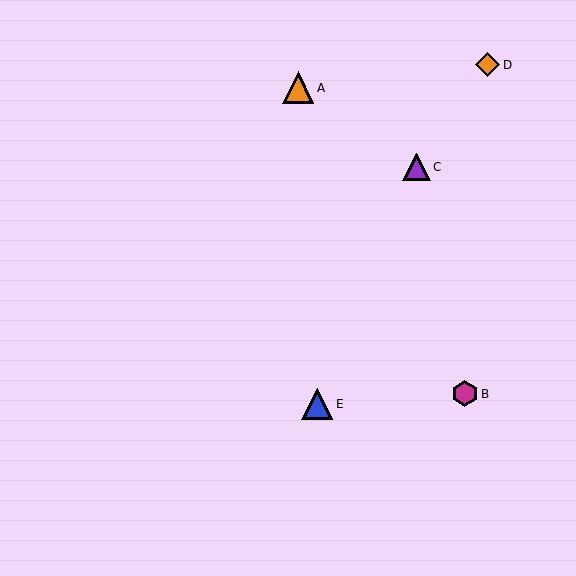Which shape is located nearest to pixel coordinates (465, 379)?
The magenta hexagon (labeled B) at (465, 394) is nearest to that location.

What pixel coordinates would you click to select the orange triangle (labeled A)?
Click at (298, 88) to select the orange triangle A.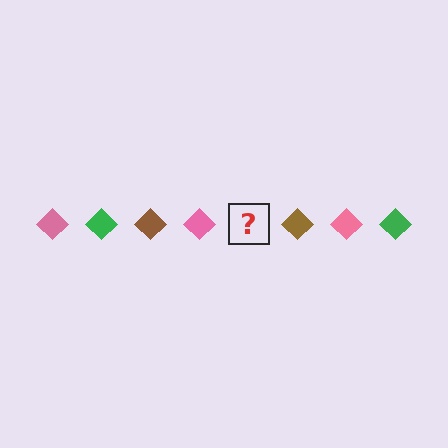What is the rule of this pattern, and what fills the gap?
The rule is that the pattern cycles through pink, green, brown diamonds. The gap should be filled with a green diamond.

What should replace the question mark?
The question mark should be replaced with a green diamond.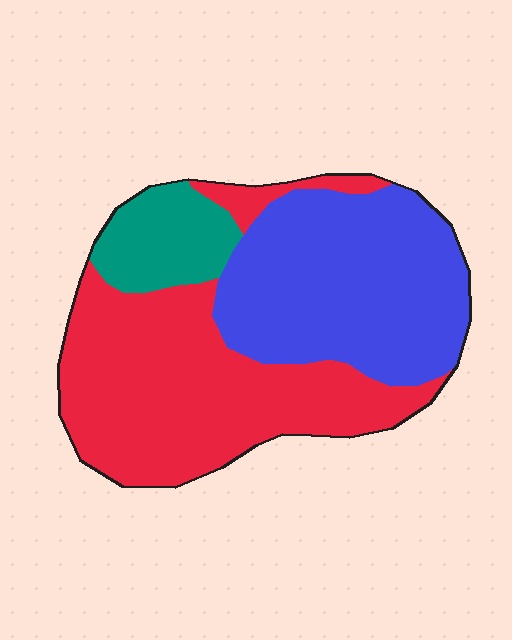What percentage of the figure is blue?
Blue takes up about two fifths (2/5) of the figure.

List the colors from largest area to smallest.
From largest to smallest: red, blue, teal.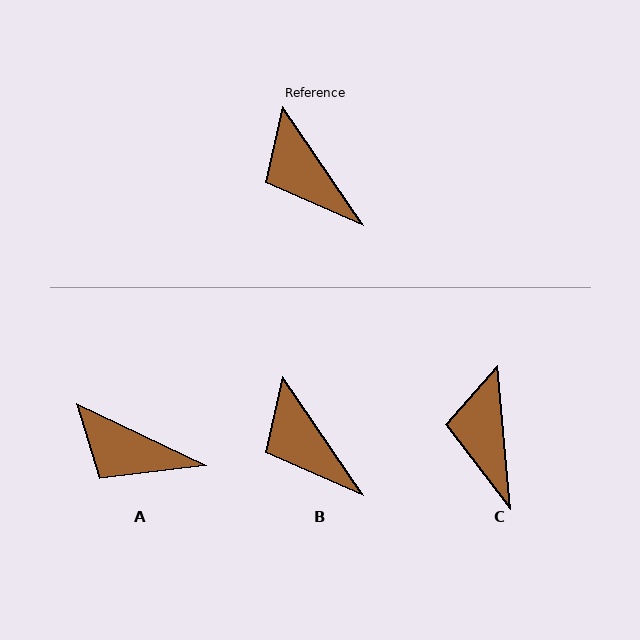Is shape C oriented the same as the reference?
No, it is off by about 29 degrees.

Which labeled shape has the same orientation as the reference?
B.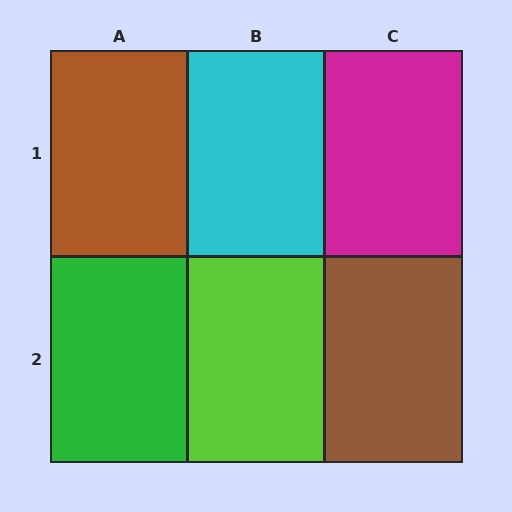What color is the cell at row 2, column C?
Brown.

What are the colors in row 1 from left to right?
Brown, cyan, magenta.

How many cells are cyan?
1 cell is cyan.